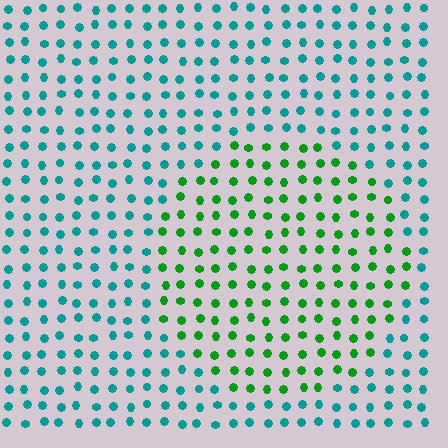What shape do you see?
I see a circle.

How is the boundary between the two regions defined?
The boundary is defined purely by a slight shift in hue (about 50 degrees). Spacing, size, and orientation are identical on both sides.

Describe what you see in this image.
The image is filled with small teal elements in a uniform arrangement. A circle-shaped region is visible where the elements are tinted to a slightly different hue, forming a subtle color boundary.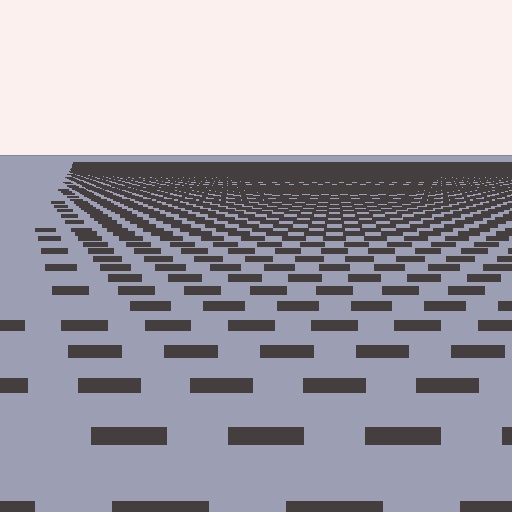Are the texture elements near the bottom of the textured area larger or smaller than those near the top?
Larger. Near the bottom, elements are closer to the viewer and appear at a bigger on-screen size.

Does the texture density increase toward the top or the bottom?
Density increases toward the top.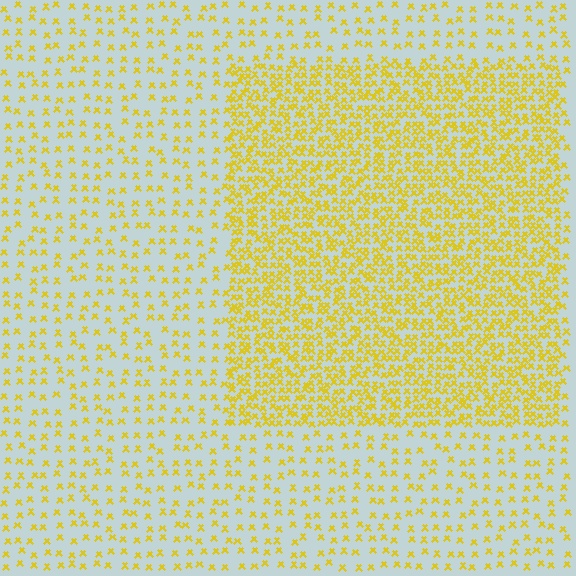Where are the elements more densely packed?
The elements are more densely packed inside the rectangle boundary.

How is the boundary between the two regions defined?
The boundary is defined by a change in element density (approximately 2.7x ratio). All elements are the same color, size, and shape.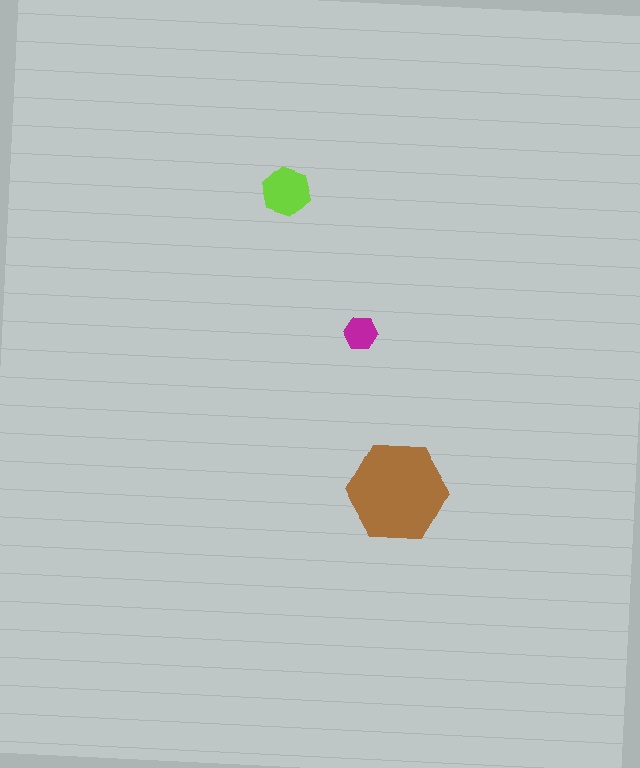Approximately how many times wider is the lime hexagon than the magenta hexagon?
About 1.5 times wider.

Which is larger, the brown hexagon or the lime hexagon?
The brown one.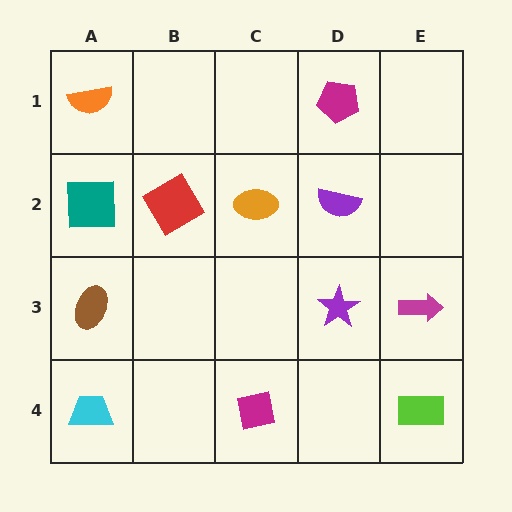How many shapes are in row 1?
2 shapes.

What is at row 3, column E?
A magenta arrow.